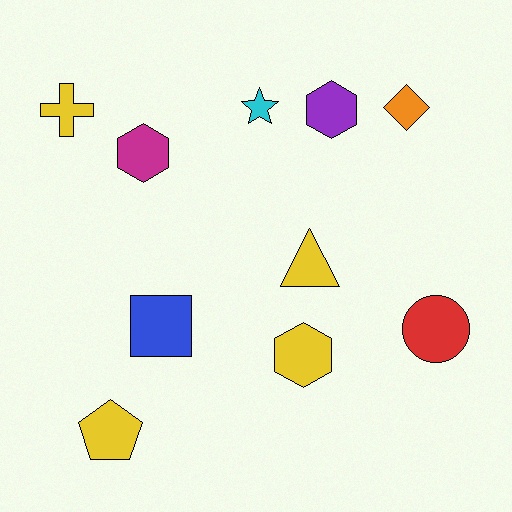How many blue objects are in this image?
There is 1 blue object.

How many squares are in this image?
There is 1 square.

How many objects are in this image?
There are 10 objects.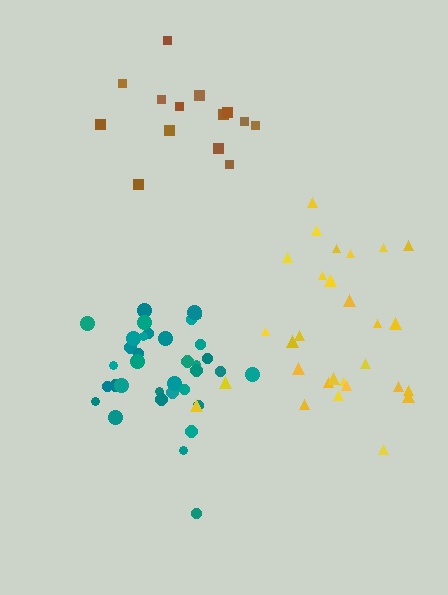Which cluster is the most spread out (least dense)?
Yellow.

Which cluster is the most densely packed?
Teal.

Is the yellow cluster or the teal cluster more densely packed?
Teal.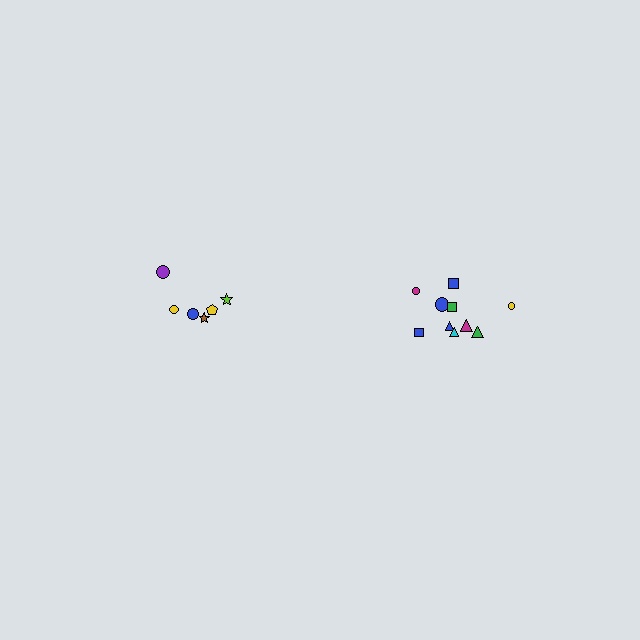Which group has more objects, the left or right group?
The right group.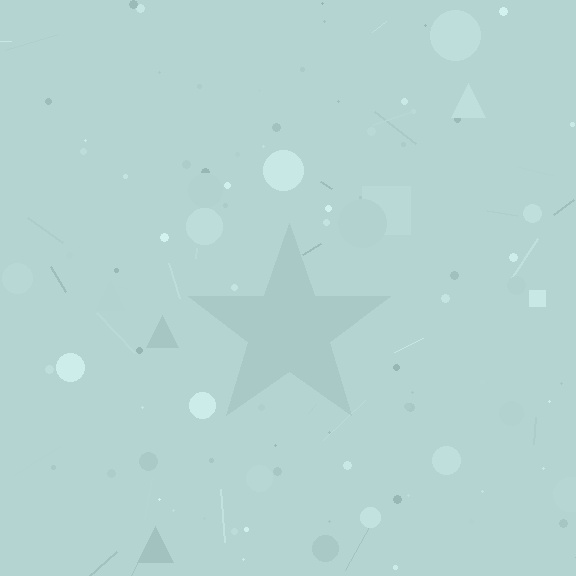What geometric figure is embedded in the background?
A star is embedded in the background.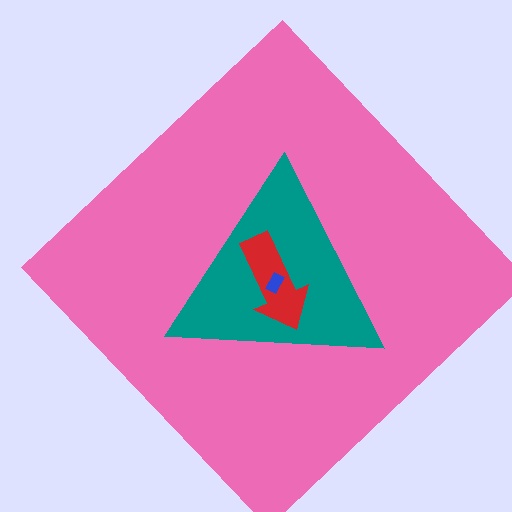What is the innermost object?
The blue rectangle.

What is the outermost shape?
The pink diamond.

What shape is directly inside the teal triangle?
The red arrow.